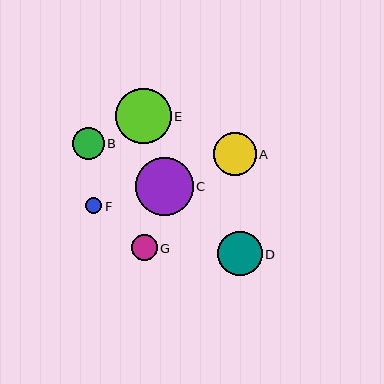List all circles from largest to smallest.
From largest to smallest: C, E, D, A, B, G, F.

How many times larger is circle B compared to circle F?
Circle B is approximately 1.9 times the size of circle F.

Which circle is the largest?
Circle C is the largest with a size of approximately 58 pixels.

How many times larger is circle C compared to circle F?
Circle C is approximately 3.5 times the size of circle F.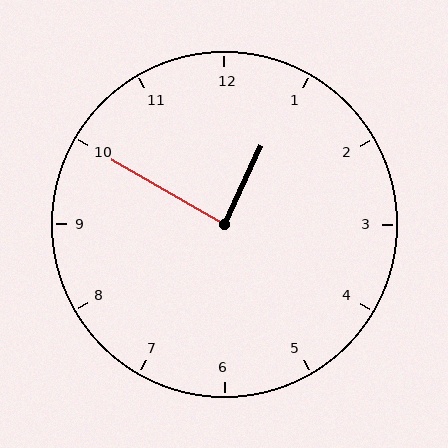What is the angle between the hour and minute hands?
Approximately 85 degrees.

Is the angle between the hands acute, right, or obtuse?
It is right.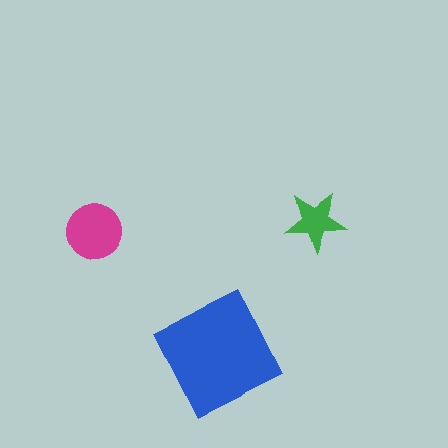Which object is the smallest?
The green star.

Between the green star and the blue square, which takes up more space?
The blue square.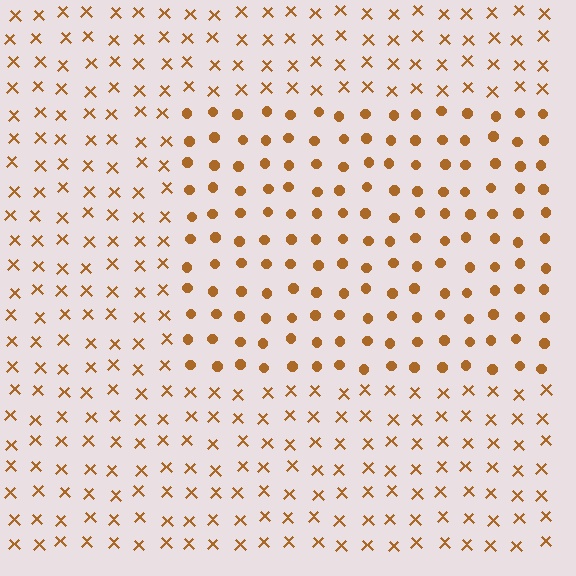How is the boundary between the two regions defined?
The boundary is defined by a change in element shape: circles inside vs. X marks outside. All elements share the same color and spacing.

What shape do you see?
I see a rectangle.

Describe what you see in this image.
The image is filled with small brown elements arranged in a uniform grid. A rectangle-shaped region contains circles, while the surrounding area contains X marks. The boundary is defined purely by the change in element shape.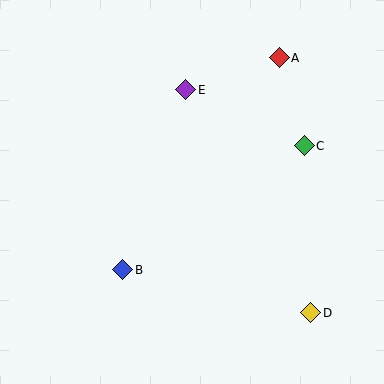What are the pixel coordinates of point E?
Point E is at (186, 90).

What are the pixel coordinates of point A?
Point A is at (279, 58).